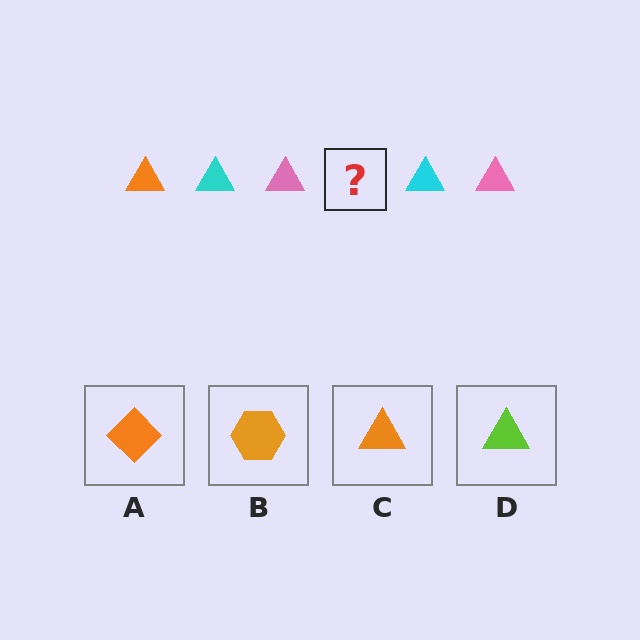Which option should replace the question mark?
Option C.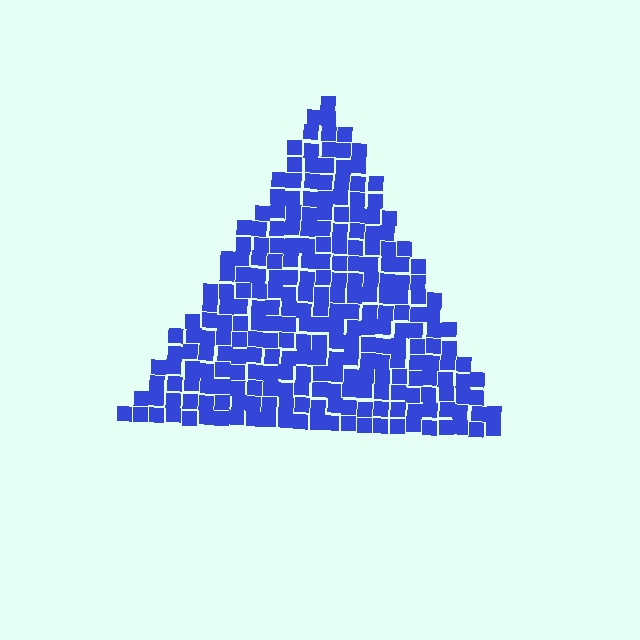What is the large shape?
The large shape is a triangle.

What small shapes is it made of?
It is made of small squares.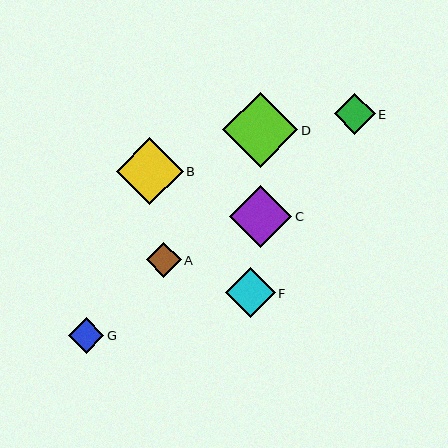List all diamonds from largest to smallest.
From largest to smallest: D, B, C, F, E, G, A.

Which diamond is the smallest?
Diamond A is the smallest with a size of approximately 35 pixels.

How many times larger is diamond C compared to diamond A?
Diamond C is approximately 1.8 times the size of diamond A.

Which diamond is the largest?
Diamond D is the largest with a size of approximately 75 pixels.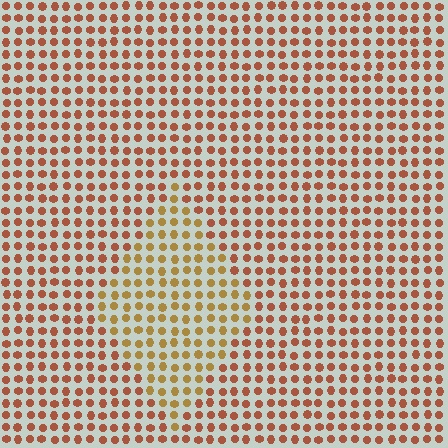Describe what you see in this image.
The image is filled with small brown elements in a uniform arrangement. A diamond-shaped region is visible where the elements are tinted to a slightly different hue, forming a subtle color boundary.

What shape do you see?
I see a diamond.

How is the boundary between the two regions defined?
The boundary is defined purely by a slight shift in hue (about 29 degrees). Spacing, size, and orientation are identical on both sides.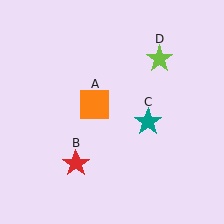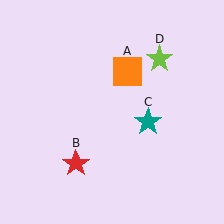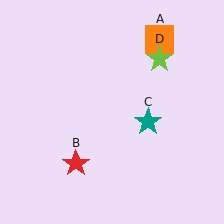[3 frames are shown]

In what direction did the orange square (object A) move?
The orange square (object A) moved up and to the right.